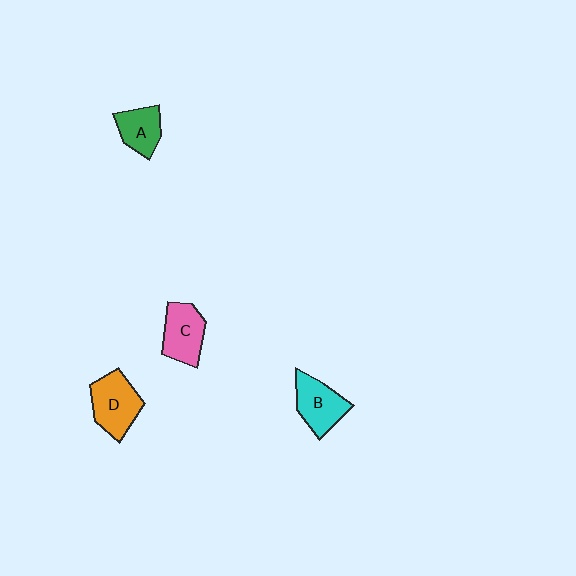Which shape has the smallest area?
Shape A (green).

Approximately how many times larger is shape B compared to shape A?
Approximately 1.3 times.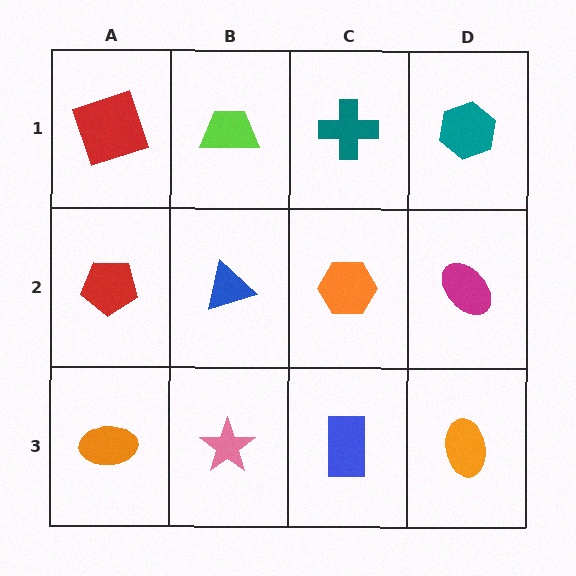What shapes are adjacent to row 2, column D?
A teal hexagon (row 1, column D), an orange ellipse (row 3, column D), an orange hexagon (row 2, column C).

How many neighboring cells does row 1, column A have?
2.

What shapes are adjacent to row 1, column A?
A red pentagon (row 2, column A), a lime trapezoid (row 1, column B).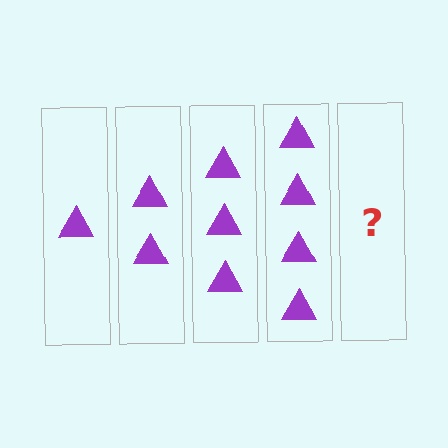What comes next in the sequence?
The next element should be 5 triangles.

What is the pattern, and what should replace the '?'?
The pattern is that each step adds one more triangle. The '?' should be 5 triangles.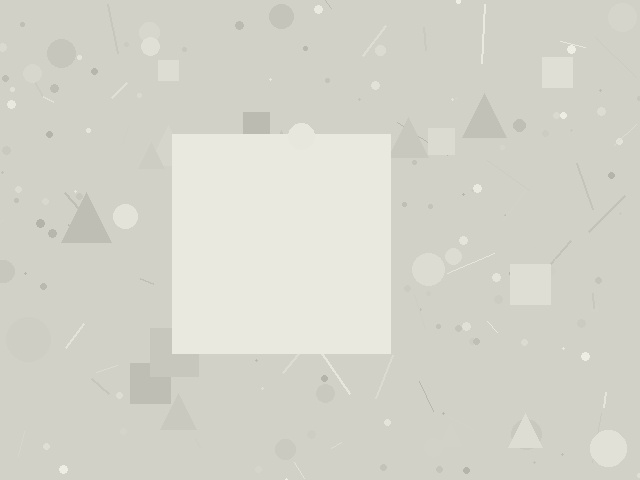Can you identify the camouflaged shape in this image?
The camouflaged shape is a square.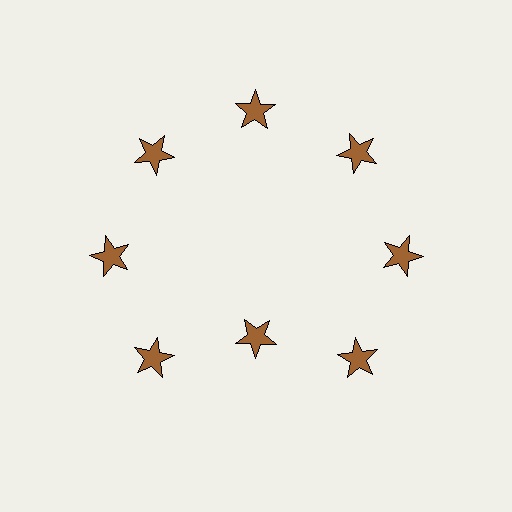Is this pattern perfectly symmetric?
No. The 8 brown stars are arranged in a ring, but one element near the 6 o'clock position is pulled inward toward the center, breaking the 8-fold rotational symmetry.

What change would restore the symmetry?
The symmetry would be restored by moving it outward, back onto the ring so that all 8 stars sit at equal angles and equal distance from the center.